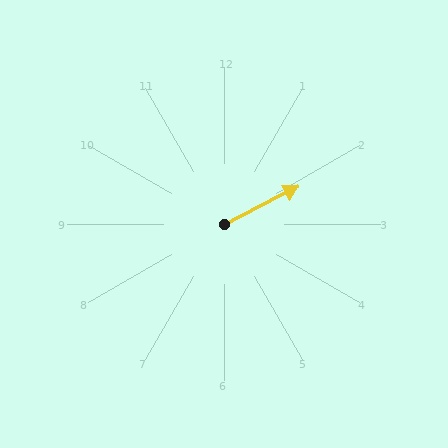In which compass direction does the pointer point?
Northeast.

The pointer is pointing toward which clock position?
Roughly 2 o'clock.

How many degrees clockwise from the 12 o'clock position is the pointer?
Approximately 63 degrees.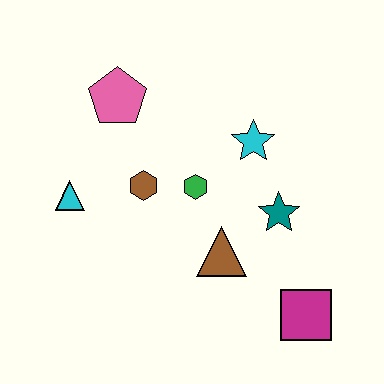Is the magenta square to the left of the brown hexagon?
No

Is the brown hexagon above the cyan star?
No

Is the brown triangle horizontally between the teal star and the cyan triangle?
Yes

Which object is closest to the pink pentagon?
The brown hexagon is closest to the pink pentagon.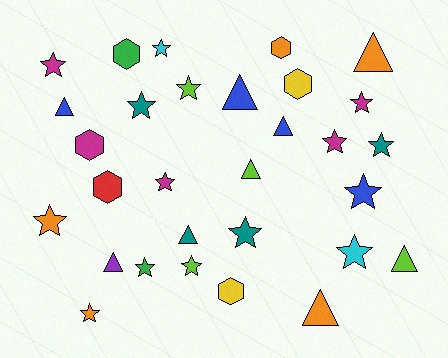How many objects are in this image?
There are 30 objects.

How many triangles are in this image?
There are 9 triangles.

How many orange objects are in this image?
There are 5 orange objects.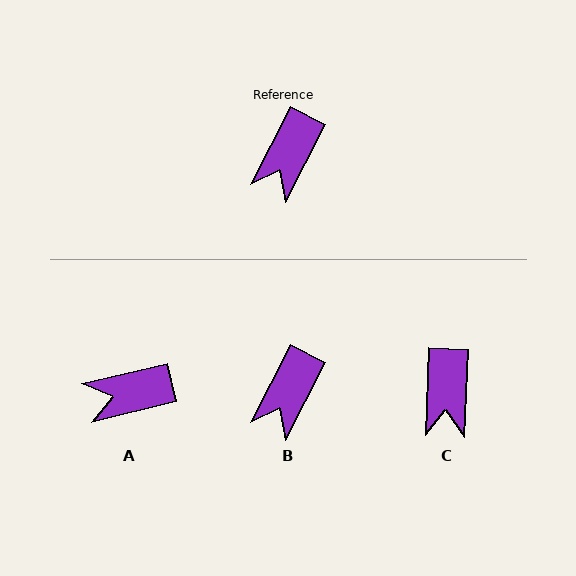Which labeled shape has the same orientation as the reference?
B.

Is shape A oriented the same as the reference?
No, it is off by about 49 degrees.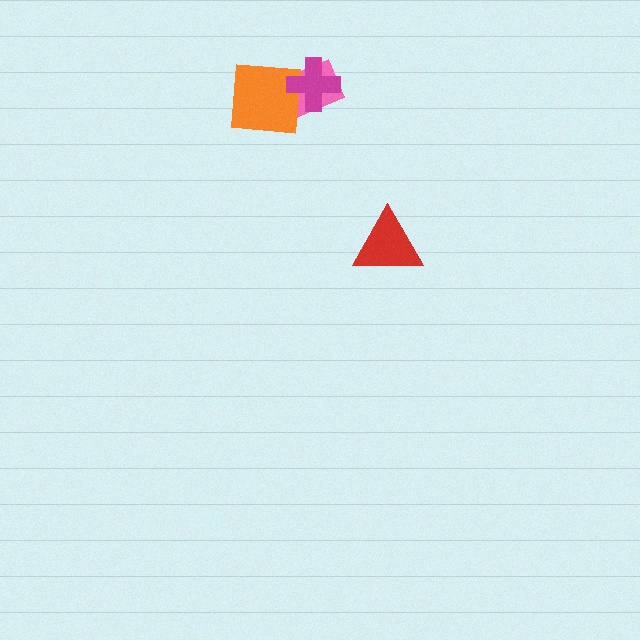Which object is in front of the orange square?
The magenta cross is in front of the orange square.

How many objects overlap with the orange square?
2 objects overlap with the orange square.